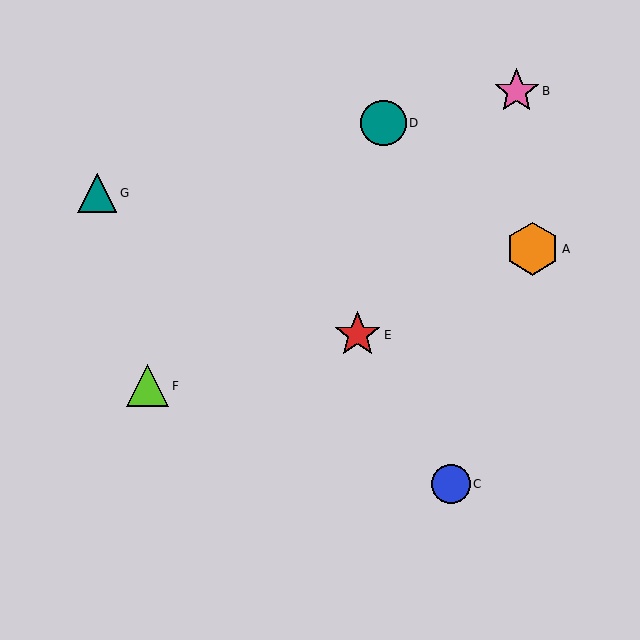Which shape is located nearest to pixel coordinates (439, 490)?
The blue circle (labeled C) at (451, 484) is nearest to that location.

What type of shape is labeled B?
Shape B is a pink star.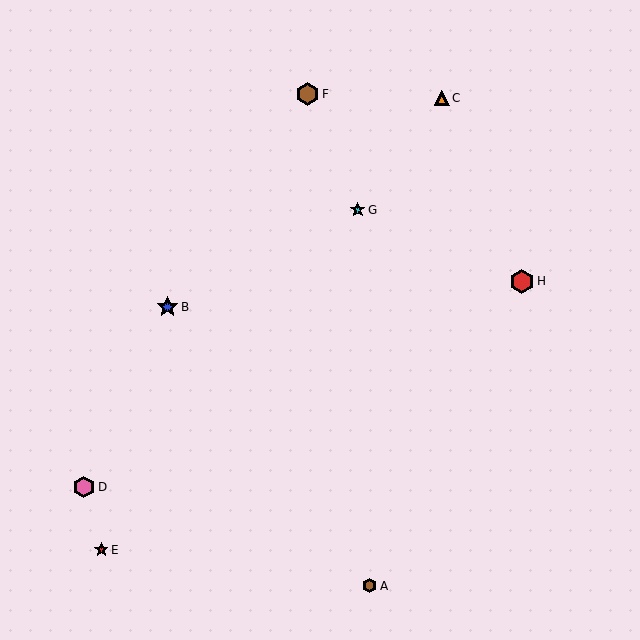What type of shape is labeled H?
Shape H is a red hexagon.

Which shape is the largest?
The red hexagon (labeled H) is the largest.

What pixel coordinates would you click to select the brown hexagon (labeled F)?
Click at (307, 94) to select the brown hexagon F.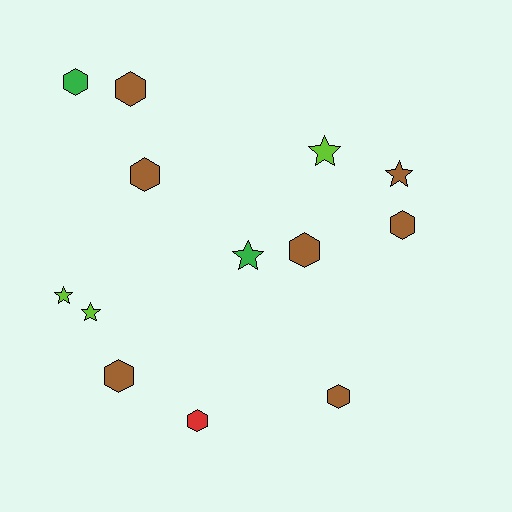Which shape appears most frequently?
Hexagon, with 8 objects.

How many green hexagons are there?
There is 1 green hexagon.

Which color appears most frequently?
Brown, with 7 objects.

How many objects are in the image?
There are 13 objects.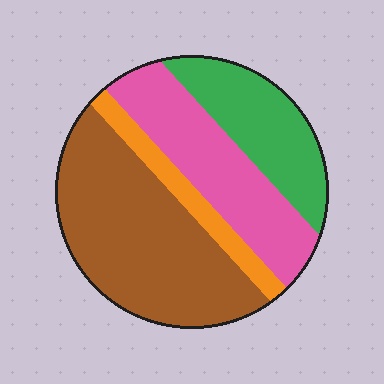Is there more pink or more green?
Pink.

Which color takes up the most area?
Brown, at roughly 45%.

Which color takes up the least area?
Orange, at roughly 10%.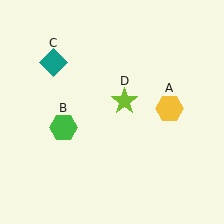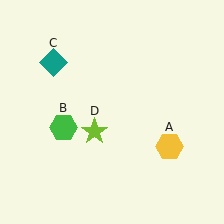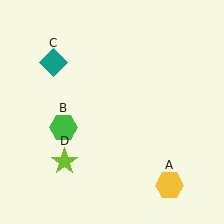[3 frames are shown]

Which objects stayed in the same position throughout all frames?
Green hexagon (object B) and teal diamond (object C) remained stationary.